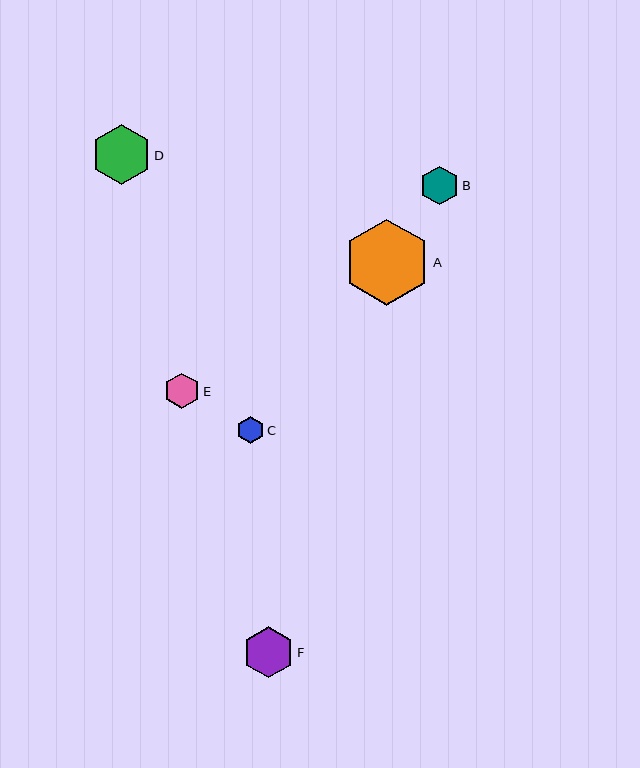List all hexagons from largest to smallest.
From largest to smallest: A, D, F, B, E, C.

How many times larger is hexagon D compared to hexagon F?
Hexagon D is approximately 1.2 times the size of hexagon F.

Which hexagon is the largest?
Hexagon A is the largest with a size of approximately 86 pixels.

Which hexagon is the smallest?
Hexagon C is the smallest with a size of approximately 27 pixels.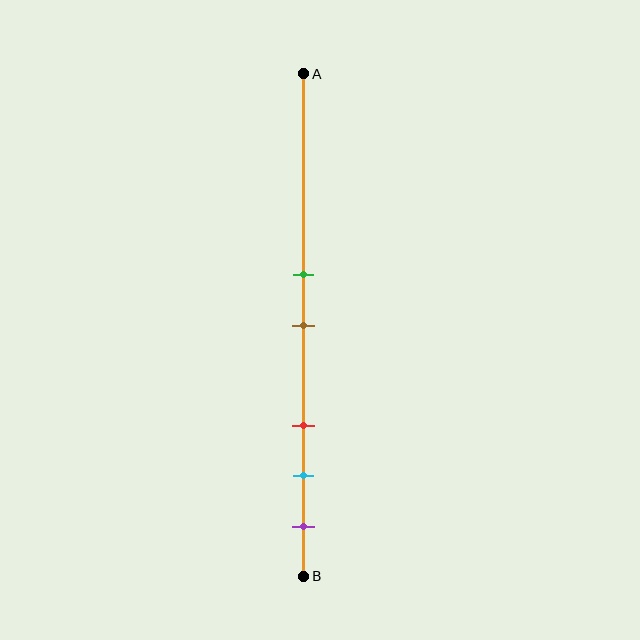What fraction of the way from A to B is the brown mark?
The brown mark is approximately 50% (0.5) of the way from A to B.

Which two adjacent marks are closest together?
The green and brown marks are the closest adjacent pair.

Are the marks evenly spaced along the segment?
No, the marks are not evenly spaced.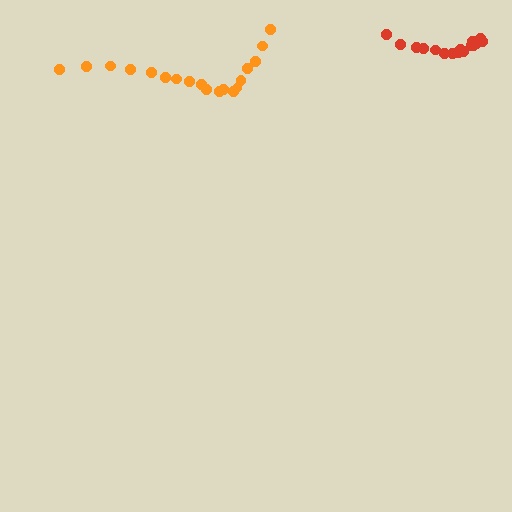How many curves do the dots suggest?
There are 2 distinct paths.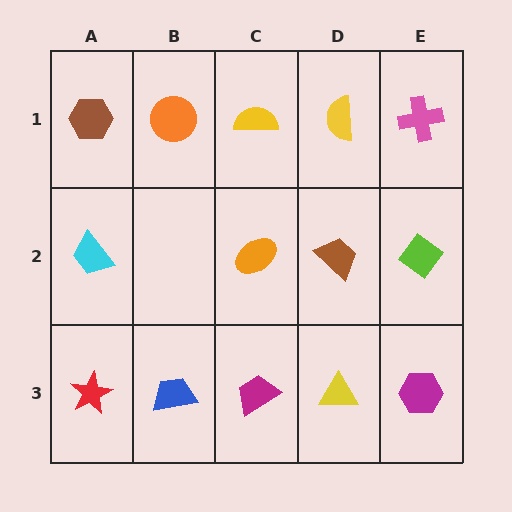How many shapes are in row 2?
4 shapes.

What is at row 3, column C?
A magenta trapezoid.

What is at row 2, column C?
An orange ellipse.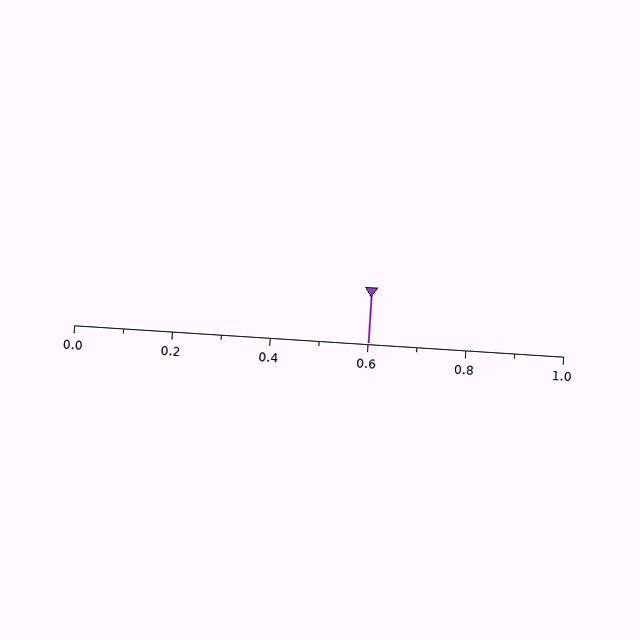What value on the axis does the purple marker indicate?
The marker indicates approximately 0.6.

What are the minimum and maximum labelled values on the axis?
The axis runs from 0.0 to 1.0.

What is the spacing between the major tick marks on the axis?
The major ticks are spaced 0.2 apart.